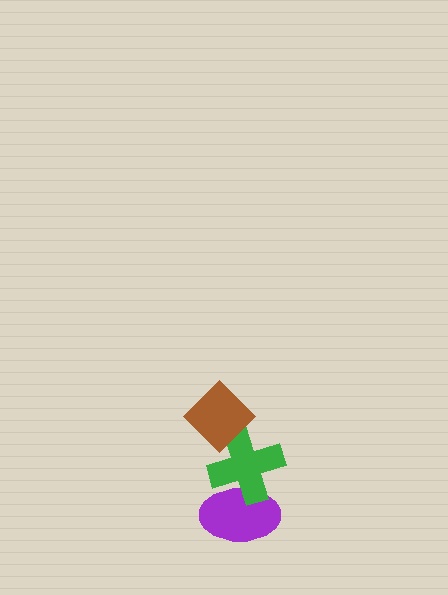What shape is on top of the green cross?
The brown diamond is on top of the green cross.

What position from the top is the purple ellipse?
The purple ellipse is 3rd from the top.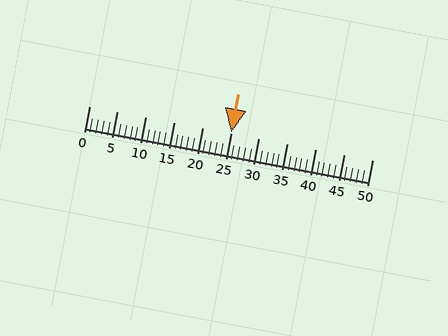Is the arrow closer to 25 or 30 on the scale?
The arrow is closer to 25.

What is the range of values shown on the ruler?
The ruler shows values from 0 to 50.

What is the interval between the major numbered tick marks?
The major tick marks are spaced 5 units apart.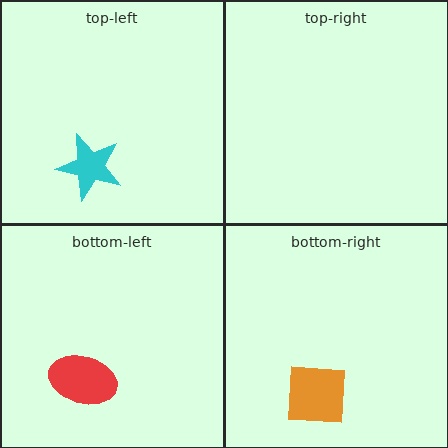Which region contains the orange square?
The bottom-right region.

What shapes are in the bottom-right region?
The orange square.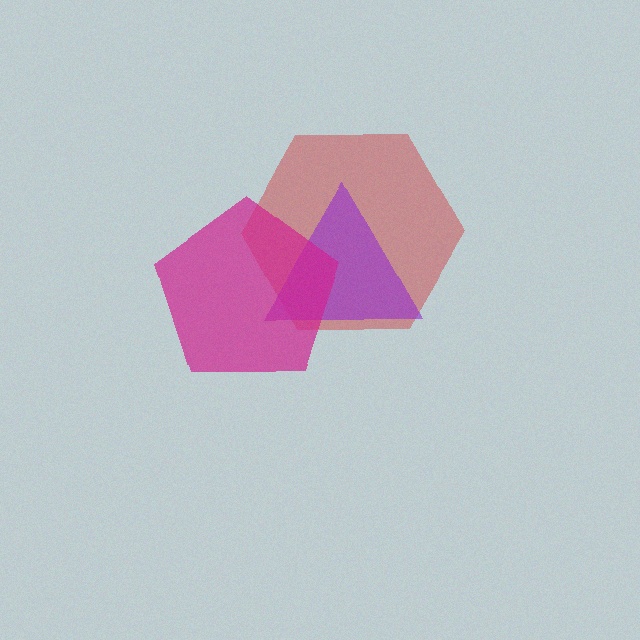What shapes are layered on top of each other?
The layered shapes are: a red hexagon, a purple triangle, a magenta pentagon.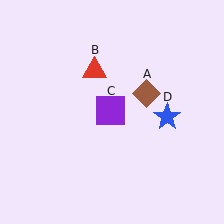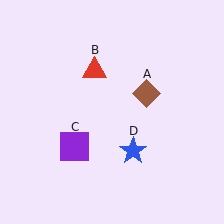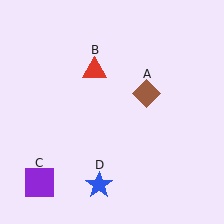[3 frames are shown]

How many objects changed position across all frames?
2 objects changed position: purple square (object C), blue star (object D).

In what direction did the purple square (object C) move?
The purple square (object C) moved down and to the left.